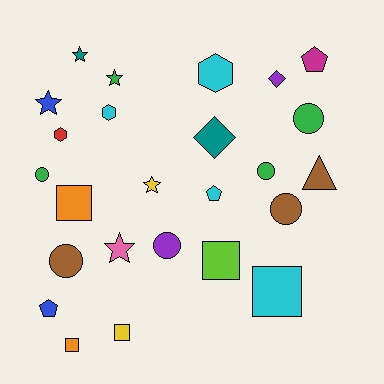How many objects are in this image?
There are 25 objects.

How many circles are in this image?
There are 6 circles.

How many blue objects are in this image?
There are 2 blue objects.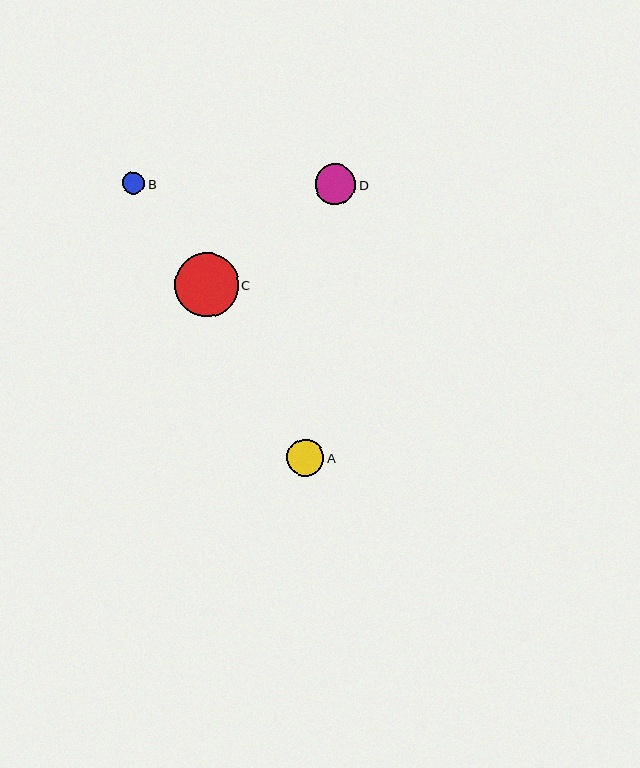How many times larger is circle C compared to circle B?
Circle C is approximately 2.9 times the size of circle B.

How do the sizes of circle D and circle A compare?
Circle D and circle A are approximately the same size.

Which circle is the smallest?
Circle B is the smallest with a size of approximately 22 pixels.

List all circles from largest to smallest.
From largest to smallest: C, D, A, B.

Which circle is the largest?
Circle C is the largest with a size of approximately 64 pixels.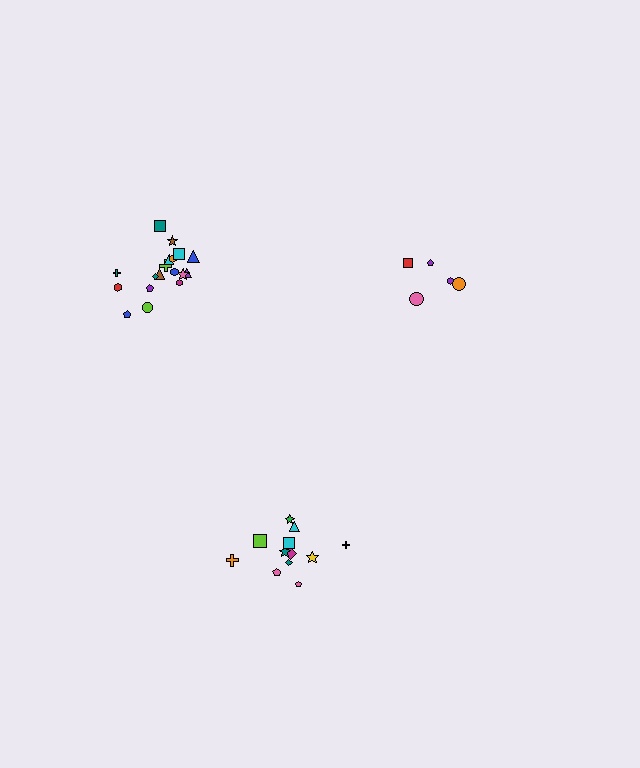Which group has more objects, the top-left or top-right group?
The top-left group.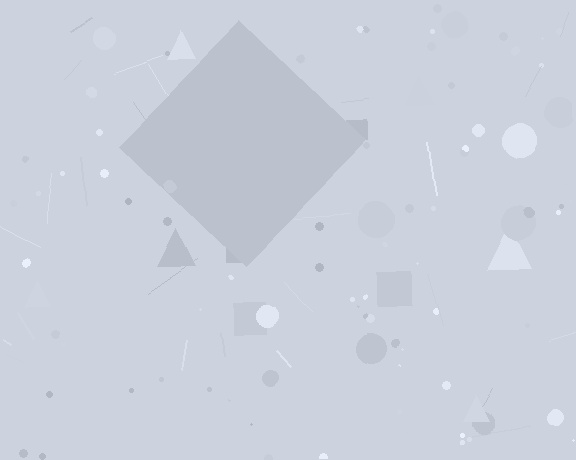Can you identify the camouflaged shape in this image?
The camouflaged shape is a diamond.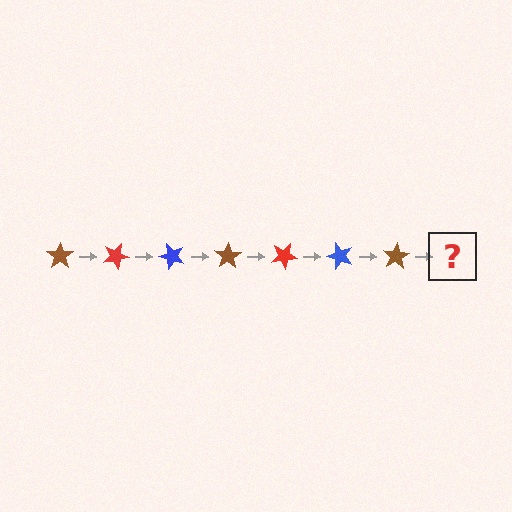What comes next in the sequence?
The next element should be a red star, rotated 175 degrees from the start.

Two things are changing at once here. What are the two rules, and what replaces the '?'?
The two rules are that it rotates 25 degrees each step and the color cycles through brown, red, and blue. The '?' should be a red star, rotated 175 degrees from the start.